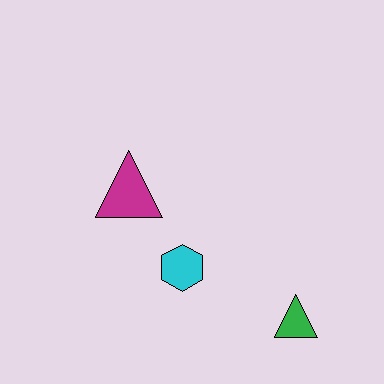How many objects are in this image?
There are 3 objects.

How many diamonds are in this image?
There are no diamonds.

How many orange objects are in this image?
There are no orange objects.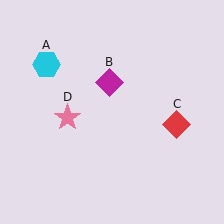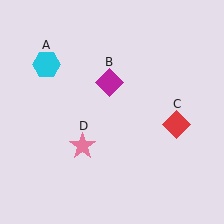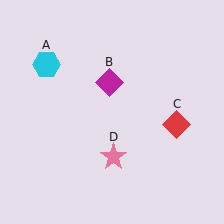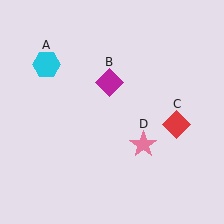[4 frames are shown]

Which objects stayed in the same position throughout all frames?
Cyan hexagon (object A) and magenta diamond (object B) and red diamond (object C) remained stationary.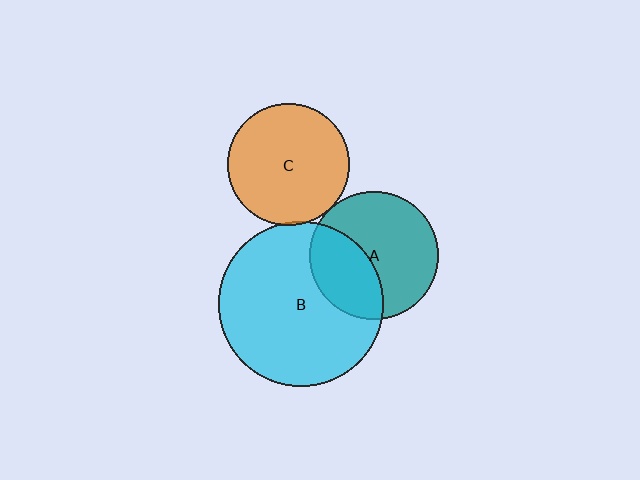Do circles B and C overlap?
Yes.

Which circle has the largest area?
Circle B (cyan).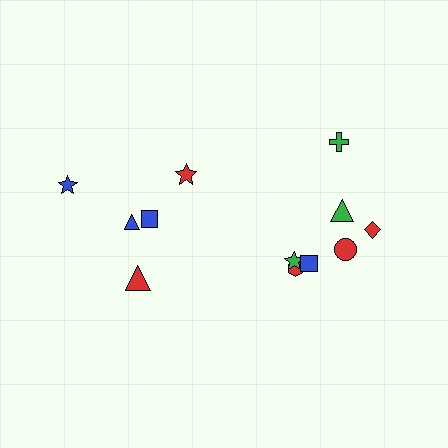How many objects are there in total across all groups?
There are 12 objects.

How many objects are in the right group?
There are 7 objects.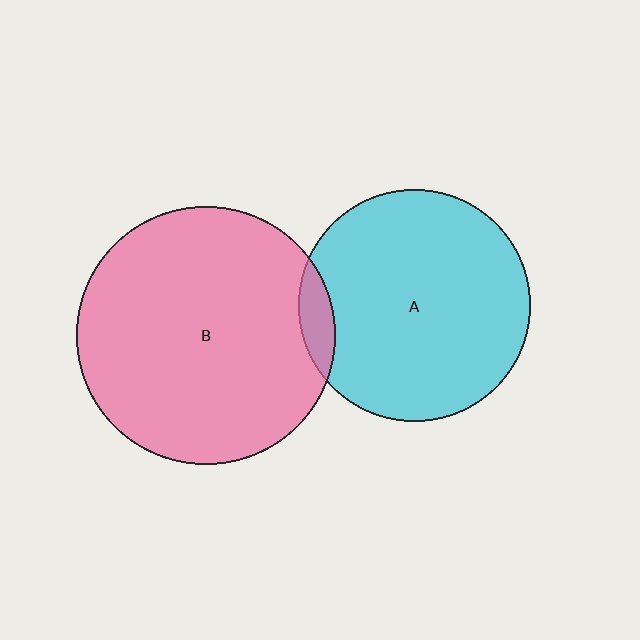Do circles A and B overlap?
Yes.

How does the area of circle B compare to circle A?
Approximately 1.2 times.